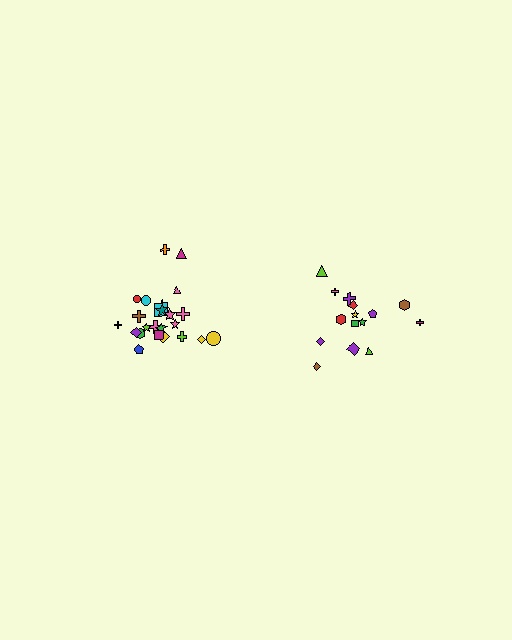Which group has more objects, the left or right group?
The left group.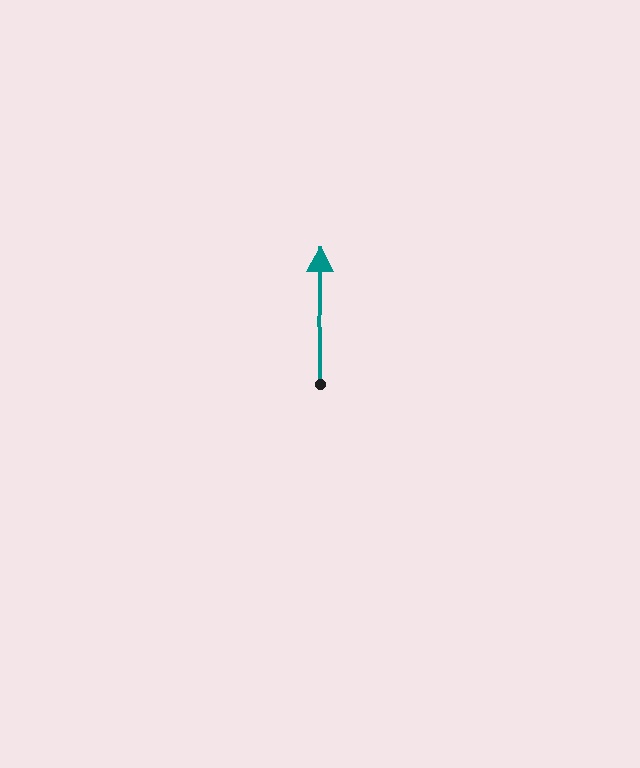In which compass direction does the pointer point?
North.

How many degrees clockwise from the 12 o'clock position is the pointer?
Approximately 1 degrees.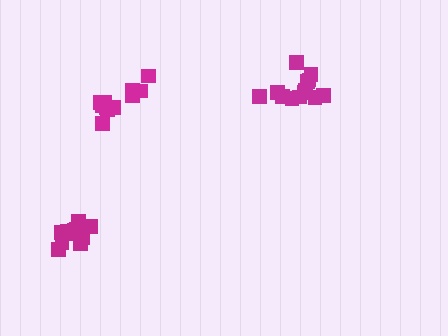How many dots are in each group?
Group 1: 13 dots, Group 2: 11 dots, Group 3: 12 dots (36 total).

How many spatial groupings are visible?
There are 3 spatial groupings.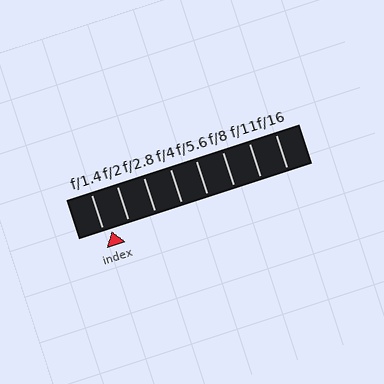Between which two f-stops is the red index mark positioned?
The index mark is between f/1.4 and f/2.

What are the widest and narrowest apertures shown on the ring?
The widest aperture shown is f/1.4 and the narrowest is f/16.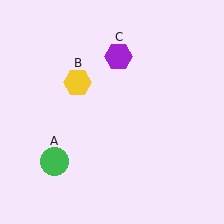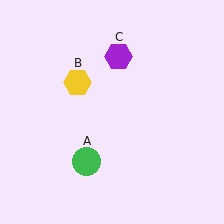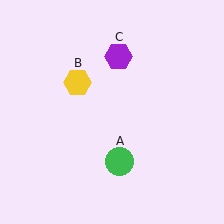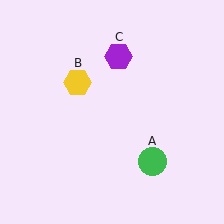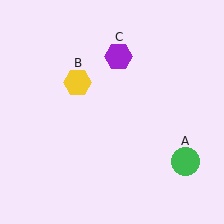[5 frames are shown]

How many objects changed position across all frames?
1 object changed position: green circle (object A).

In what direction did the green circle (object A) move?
The green circle (object A) moved right.